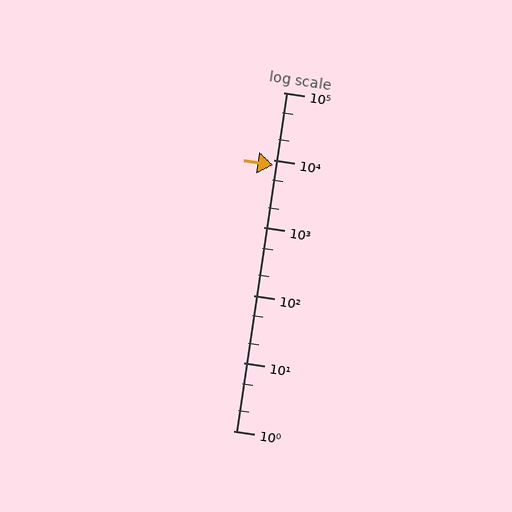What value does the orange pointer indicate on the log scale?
The pointer indicates approximately 8300.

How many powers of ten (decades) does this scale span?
The scale spans 5 decades, from 1 to 100000.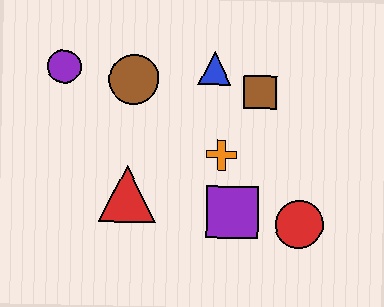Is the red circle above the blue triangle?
No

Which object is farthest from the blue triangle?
The red circle is farthest from the blue triangle.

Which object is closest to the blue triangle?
The brown square is closest to the blue triangle.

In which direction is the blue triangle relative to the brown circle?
The blue triangle is to the right of the brown circle.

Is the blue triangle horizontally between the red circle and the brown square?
No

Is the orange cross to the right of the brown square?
No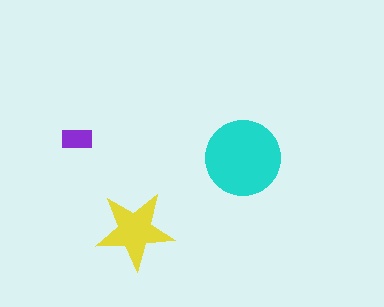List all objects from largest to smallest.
The cyan circle, the yellow star, the purple rectangle.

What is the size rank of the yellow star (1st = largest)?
2nd.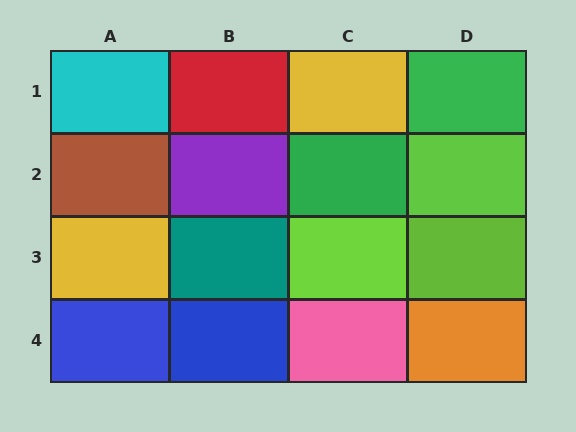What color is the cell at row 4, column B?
Blue.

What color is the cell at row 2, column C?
Green.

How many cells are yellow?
2 cells are yellow.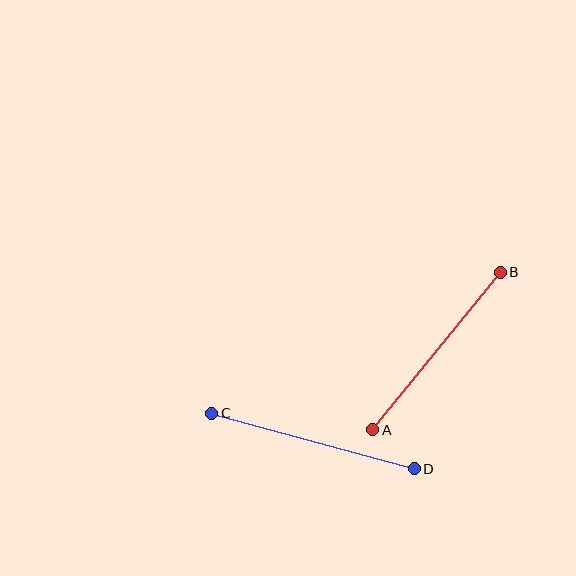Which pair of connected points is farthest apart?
Points C and D are farthest apart.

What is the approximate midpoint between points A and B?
The midpoint is at approximately (437, 351) pixels.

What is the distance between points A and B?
The distance is approximately 203 pixels.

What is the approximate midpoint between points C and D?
The midpoint is at approximately (313, 441) pixels.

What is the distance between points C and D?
The distance is approximately 210 pixels.